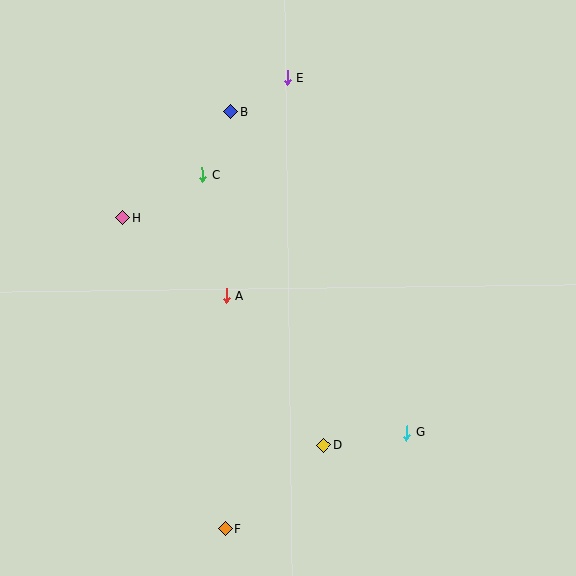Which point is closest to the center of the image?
Point A at (227, 296) is closest to the center.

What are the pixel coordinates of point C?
Point C is at (202, 175).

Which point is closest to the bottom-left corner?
Point F is closest to the bottom-left corner.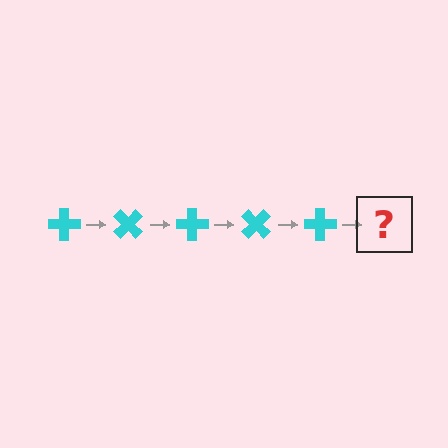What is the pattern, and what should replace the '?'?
The pattern is that the cross rotates 45 degrees each step. The '?' should be a cyan cross rotated 225 degrees.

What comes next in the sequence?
The next element should be a cyan cross rotated 225 degrees.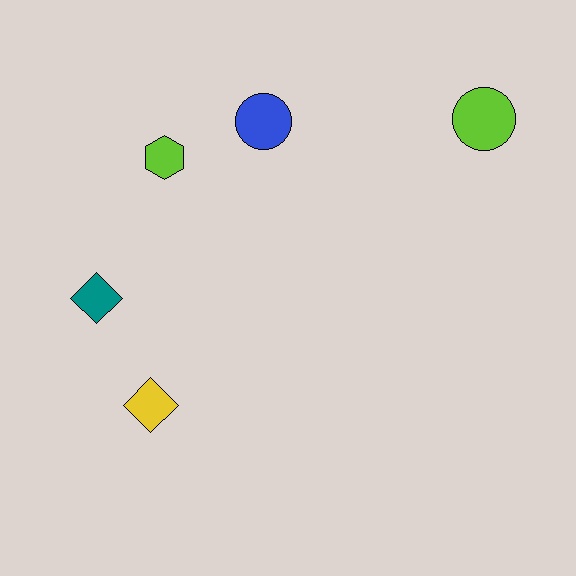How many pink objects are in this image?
There are no pink objects.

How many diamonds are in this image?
There are 2 diamonds.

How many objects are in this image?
There are 5 objects.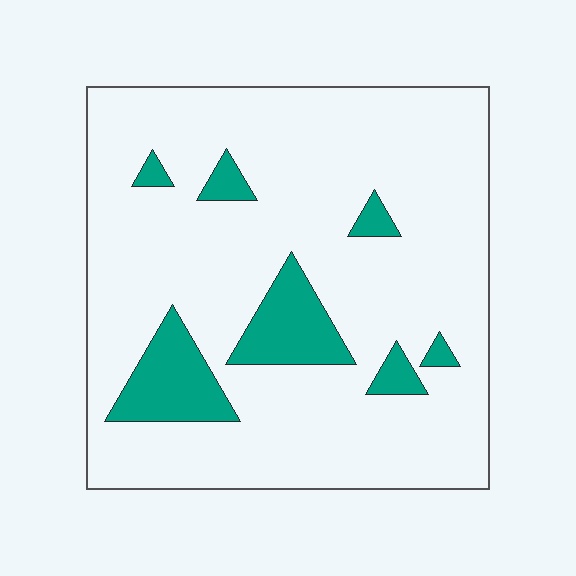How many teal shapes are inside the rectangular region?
7.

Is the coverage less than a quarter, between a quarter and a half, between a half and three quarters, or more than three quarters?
Less than a quarter.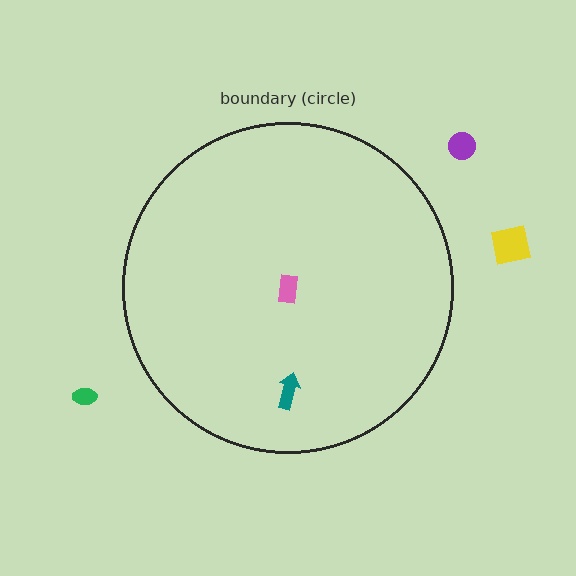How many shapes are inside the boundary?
2 inside, 3 outside.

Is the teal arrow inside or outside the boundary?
Inside.